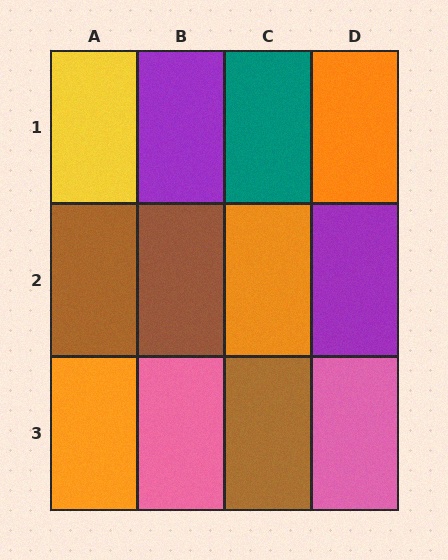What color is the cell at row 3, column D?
Pink.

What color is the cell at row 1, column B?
Purple.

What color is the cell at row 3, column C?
Brown.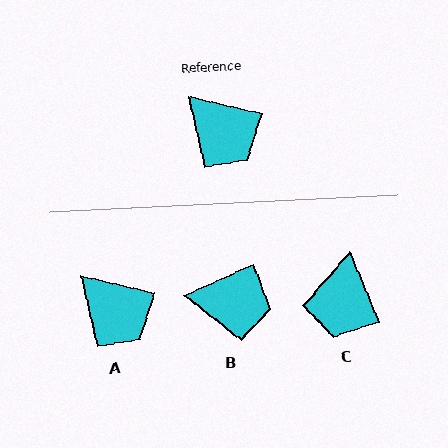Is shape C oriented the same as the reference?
No, it is off by about 55 degrees.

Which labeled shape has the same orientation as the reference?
A.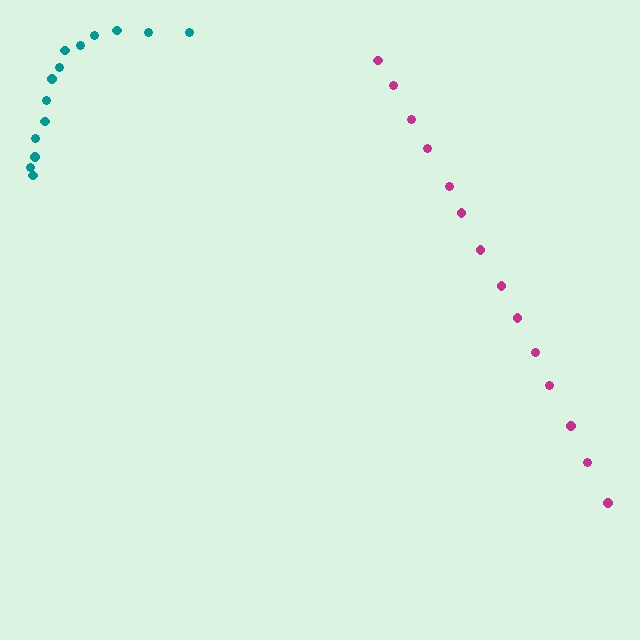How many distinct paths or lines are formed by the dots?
There are 2 distinct paths.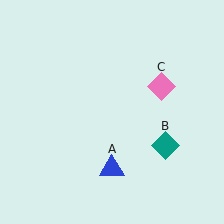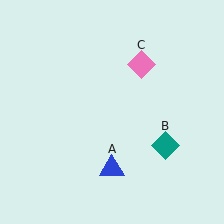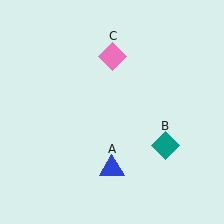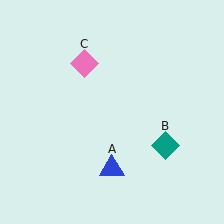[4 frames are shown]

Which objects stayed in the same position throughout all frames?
Blue triangle (object A) and teal diamond (object B) remained stationary.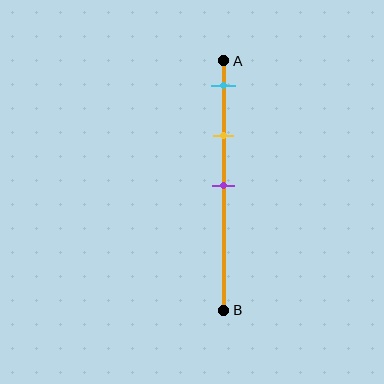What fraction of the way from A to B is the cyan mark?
The cyan mark is approximately 10% (0.1) of the way from A to B.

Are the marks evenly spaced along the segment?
Yes, the marks are approximately evenly spaced.